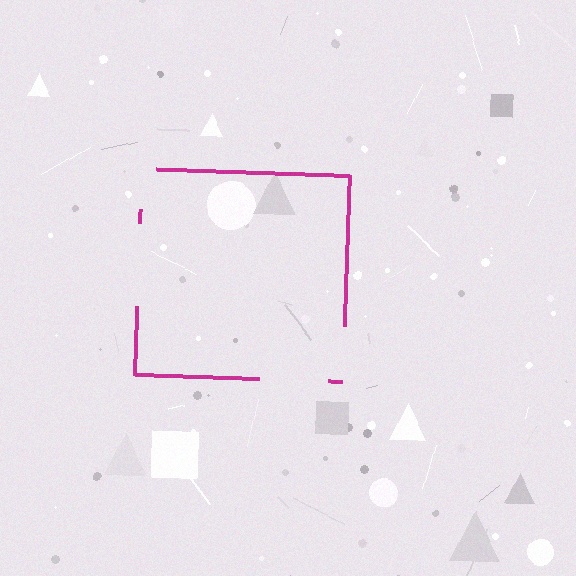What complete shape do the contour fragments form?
The contour fragments form a square.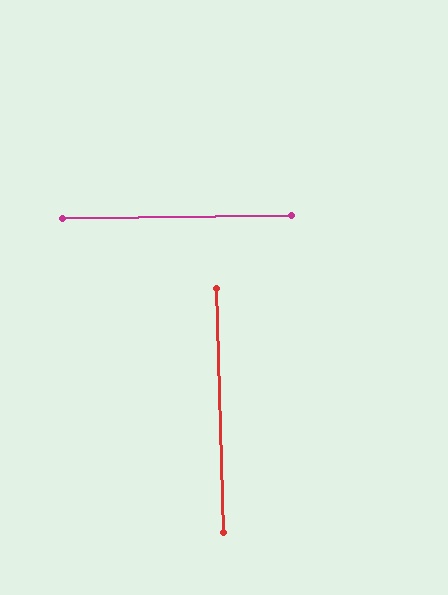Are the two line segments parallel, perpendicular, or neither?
Perpendicular — they meet at approximately 89°.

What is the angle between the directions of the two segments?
Approximately 89 degrees.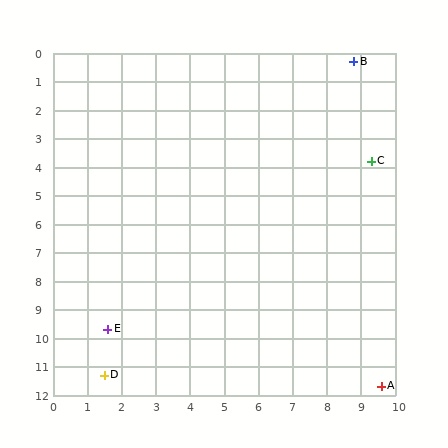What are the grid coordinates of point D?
Point D is at approximately (1.5, 11.3).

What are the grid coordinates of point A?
Point A is at approximately (9.6, 11.7).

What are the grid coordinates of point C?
Point C is at approximately (9.3, 3.8).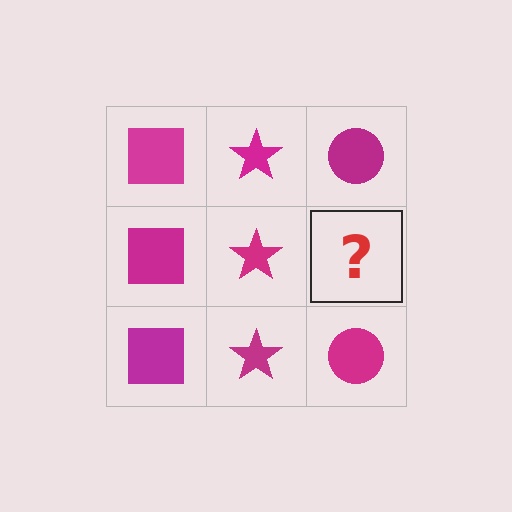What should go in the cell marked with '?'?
The missing cell should contain a magenta circle.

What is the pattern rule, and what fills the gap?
The rule is that each column has a consistent shape. The gap should be filled with a magenta circle.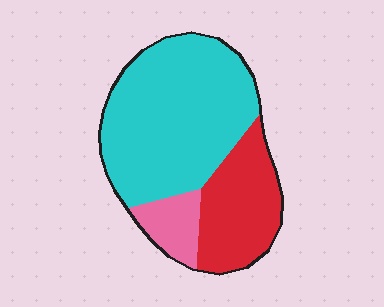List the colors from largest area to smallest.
From largest to smallest: cyan, red, pink.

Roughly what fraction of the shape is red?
Red takes up between a sixth and a third of the shape.